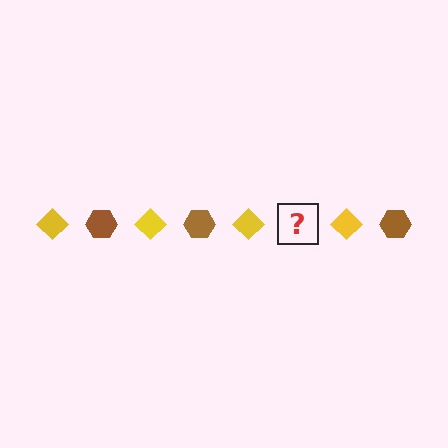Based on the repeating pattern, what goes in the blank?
The blank should be a brown hexagon.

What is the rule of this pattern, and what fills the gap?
The rule is that the pattern alternates between yellow diamond and brown hexagon. The gap should be filled with a brown hexagon.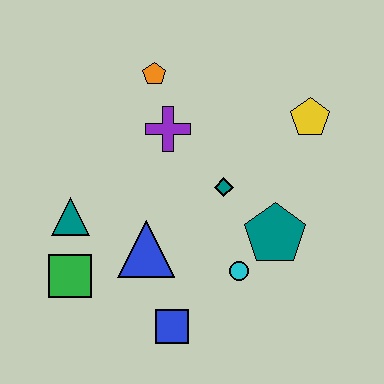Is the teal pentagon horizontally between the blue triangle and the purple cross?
No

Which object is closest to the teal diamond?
The teal pentagon is closest to the teal diamond.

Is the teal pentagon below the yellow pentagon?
Yes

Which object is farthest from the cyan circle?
The orange pentagon is farthest from the cyan circle.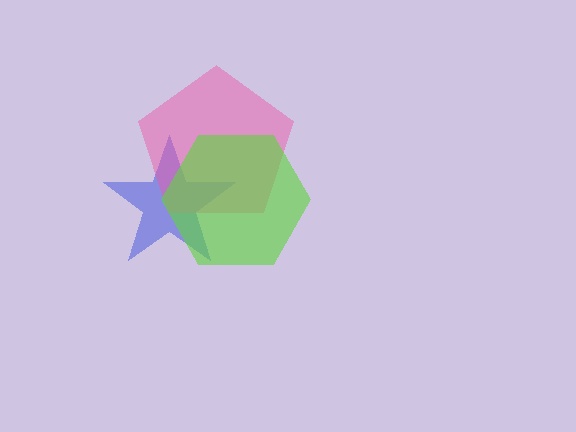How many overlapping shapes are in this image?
There are 3 overlapping shapes in the image.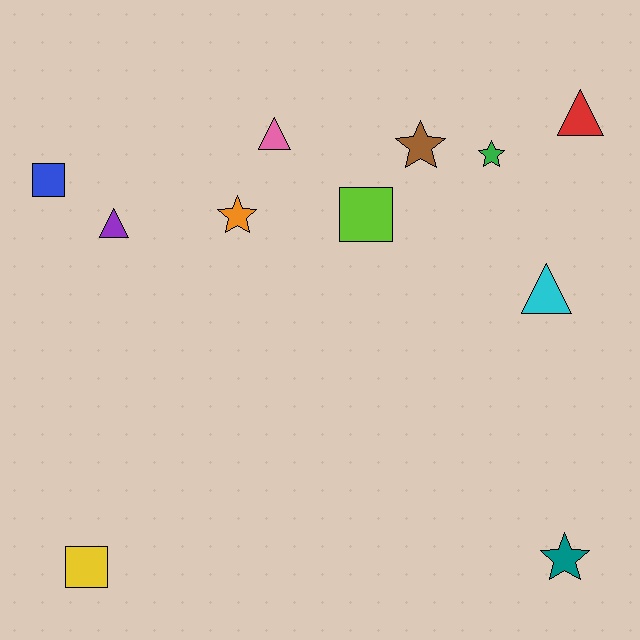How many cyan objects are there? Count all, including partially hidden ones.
There is 1 cyan object.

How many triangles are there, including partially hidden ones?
There are 4 triangles.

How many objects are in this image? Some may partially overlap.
There are 11 objects.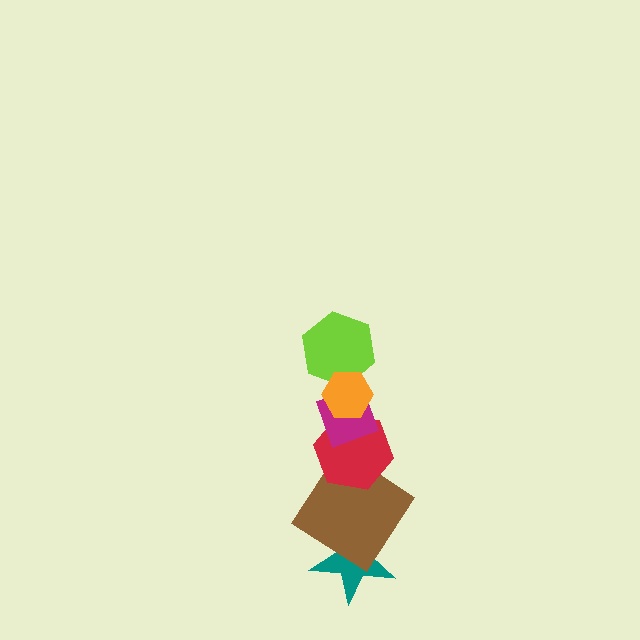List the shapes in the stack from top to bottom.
From top to bottom: the orange hexagon, the lime hexagon, the magenta diamond, the red hexagon, the brown diamond, the teal star.